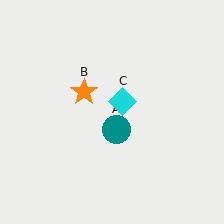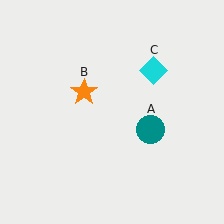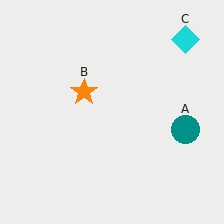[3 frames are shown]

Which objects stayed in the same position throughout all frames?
Orange star (object B) remained stationary.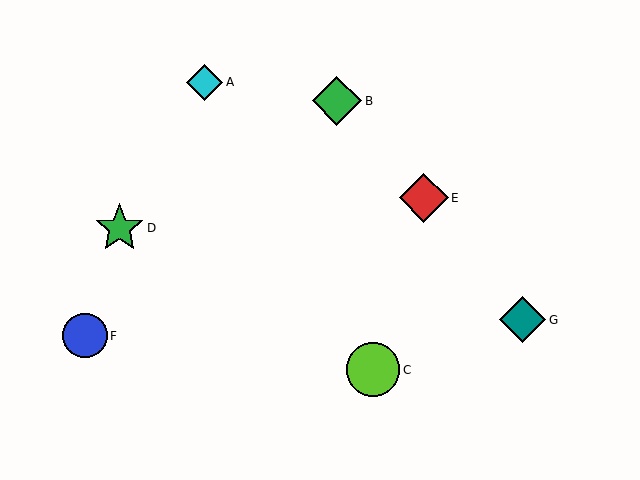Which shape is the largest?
The lime circle (labeled C) is the largest.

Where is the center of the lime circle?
The center of the lime circle is at (373, 370).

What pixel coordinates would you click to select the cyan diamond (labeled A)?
Click at (205, 82) to select the cyan diamond A.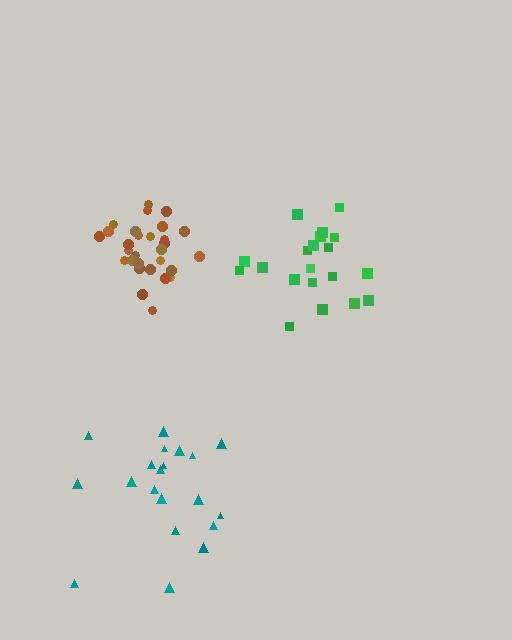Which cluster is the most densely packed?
Brown.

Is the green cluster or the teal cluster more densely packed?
Green.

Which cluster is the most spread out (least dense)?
Teal.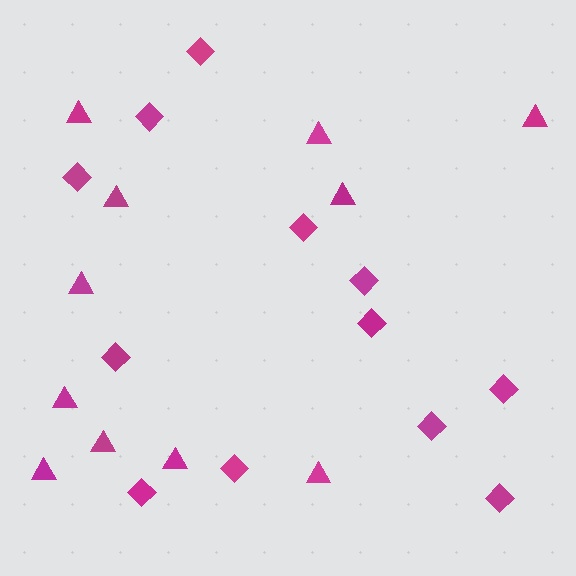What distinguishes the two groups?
There are 2 groups: one group of diamonds (12) and one group of triangles (11).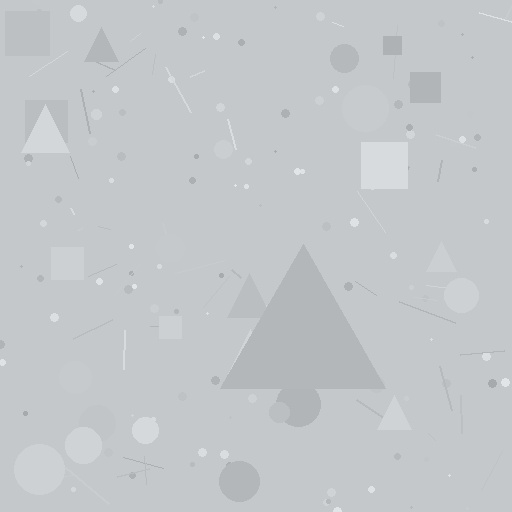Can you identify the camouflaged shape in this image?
The camouflaged shape is a triangle.